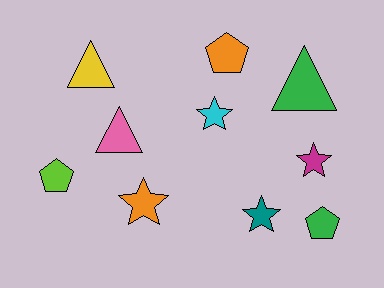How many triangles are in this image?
There are 3 triangles.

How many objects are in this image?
There are 10 objects.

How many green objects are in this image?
There are 2 green objects.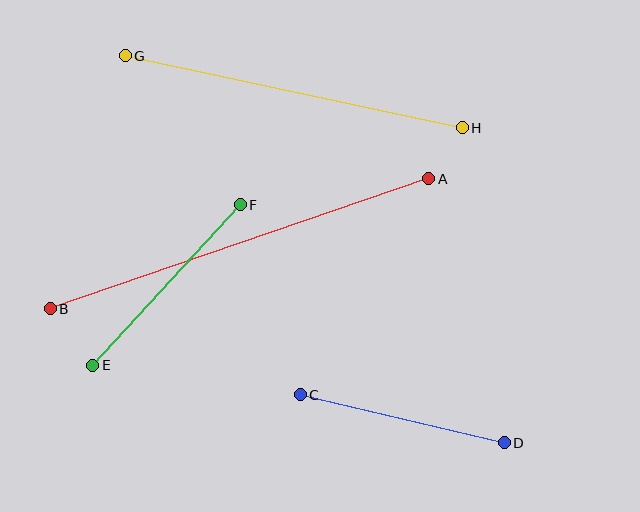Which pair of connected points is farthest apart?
Points A and B are farthest apart.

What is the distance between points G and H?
The distance is approximately 345 pixels.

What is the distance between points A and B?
The distance is approximately 400 pixels.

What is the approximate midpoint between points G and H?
The midpoint is at approximately (294, 92) pixels.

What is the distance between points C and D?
The distance is approximately 209 pixels.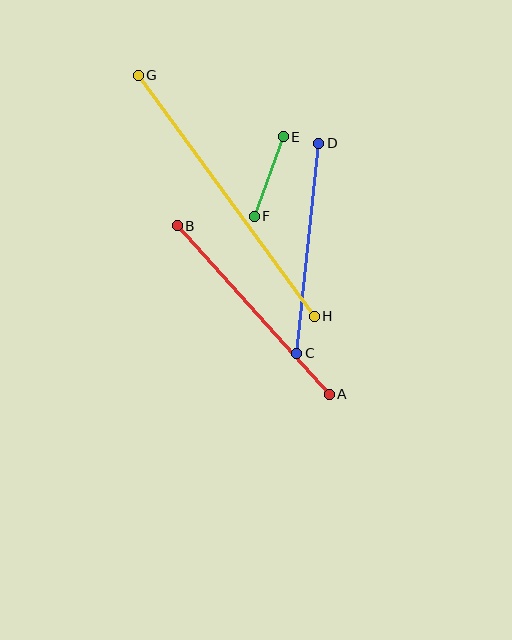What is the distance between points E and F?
The distance is approximately 85 pixels.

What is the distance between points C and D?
The distance is approximately 211 pixels.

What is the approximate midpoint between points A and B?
The midpoint is at approximately (253, 310) pixels.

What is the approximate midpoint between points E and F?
The midpoint is at approximately (269, 177) pixels.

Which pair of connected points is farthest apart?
Points G and H are farthest apart.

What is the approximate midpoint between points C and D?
The midpoint is at approximately (308, 248) pixels.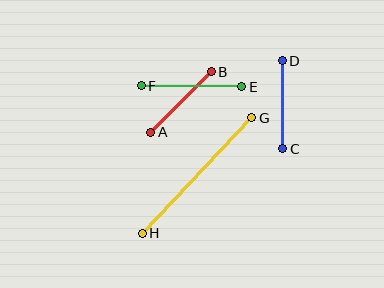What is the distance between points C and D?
The distance is approximately 88 pixels.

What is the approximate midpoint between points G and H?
The midpoint is at approximately (197, 176) pixels.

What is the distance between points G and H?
The distance is approximately 159 pixels.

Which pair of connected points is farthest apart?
Points G and H are farthest apart.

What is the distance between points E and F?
The distance is approximately 100 pixels.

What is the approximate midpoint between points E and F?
The midpoint is at approximately (191, 86) pixels.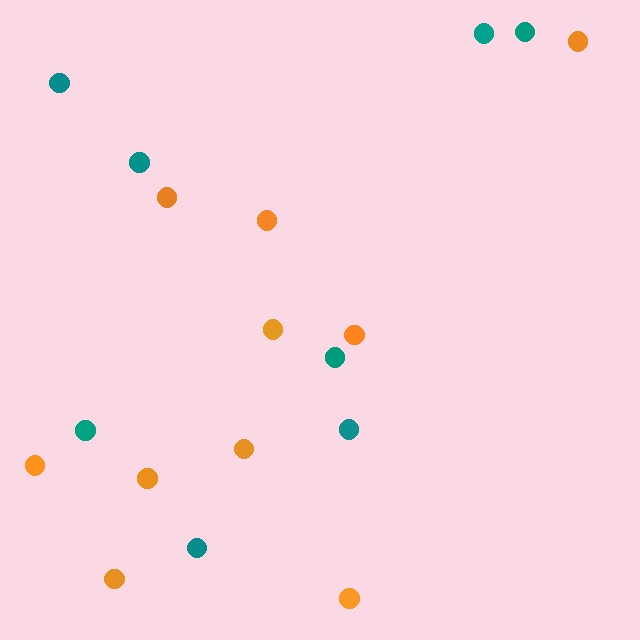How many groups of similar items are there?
There are 2 groups: one group of teal circles (8) and one group of orange circles (10).